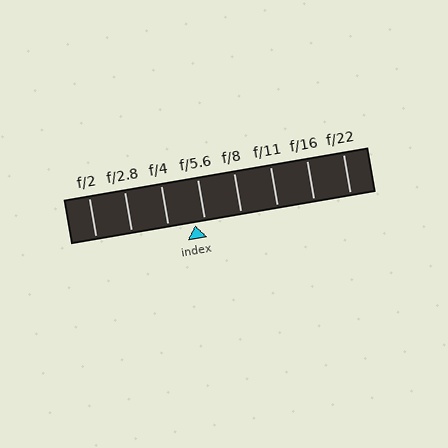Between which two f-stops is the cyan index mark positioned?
The index mark is between f/4 and f/5.6.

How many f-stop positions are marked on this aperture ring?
There are 8 f-stop positions marked.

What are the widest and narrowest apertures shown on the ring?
The widest aperture shown is f/2 and the narrowest is f/22.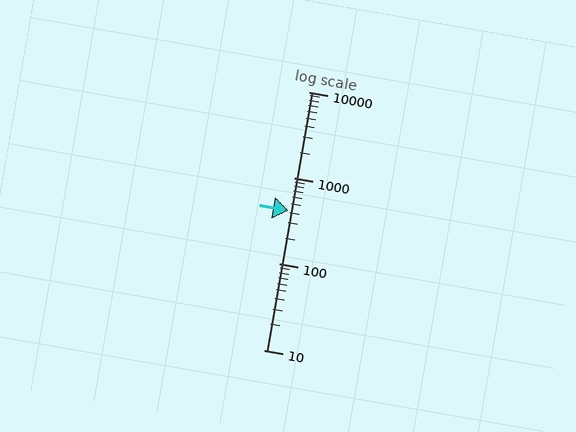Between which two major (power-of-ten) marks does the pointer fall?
The pointer is between 100 and 1000.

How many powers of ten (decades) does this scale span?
The scale spans 3 decades, from 10 to 10000.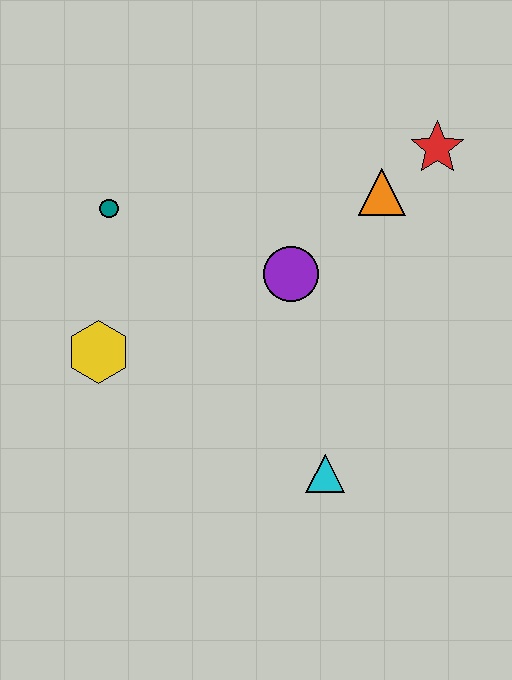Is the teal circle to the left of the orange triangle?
Yes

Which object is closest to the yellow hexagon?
The teal circle is closest to the yellow hexagon.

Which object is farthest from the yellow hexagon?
The red star is farthest from the yellow hexagon.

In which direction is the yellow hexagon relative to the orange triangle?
The yellow hexagon is to the left of the orange triangle.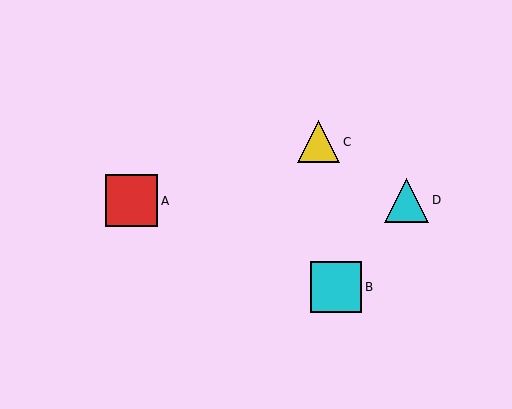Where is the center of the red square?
The center of the red square is at (132, 201).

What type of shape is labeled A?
Shape A is a red square.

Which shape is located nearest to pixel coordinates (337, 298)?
The cyan square (labeled B) at (336, 287) is nearest to that location.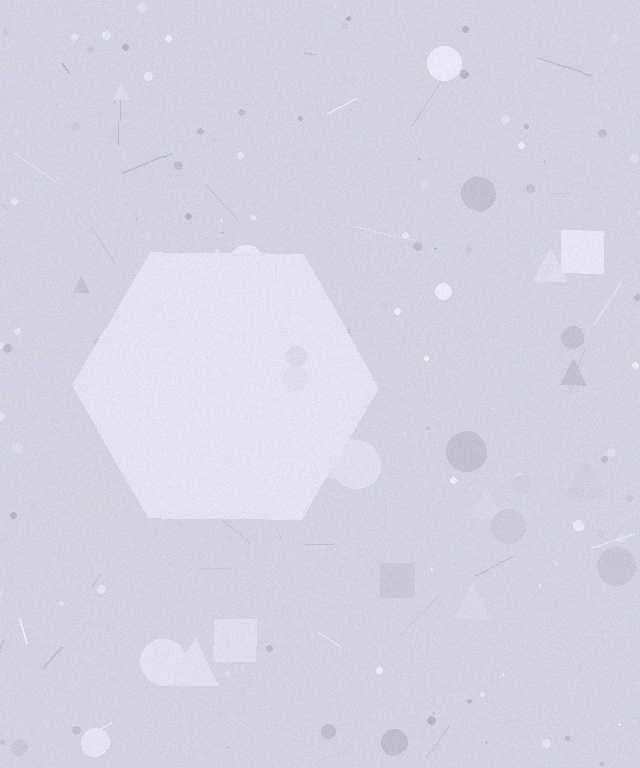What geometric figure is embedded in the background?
A hexagon is embedded in the background.